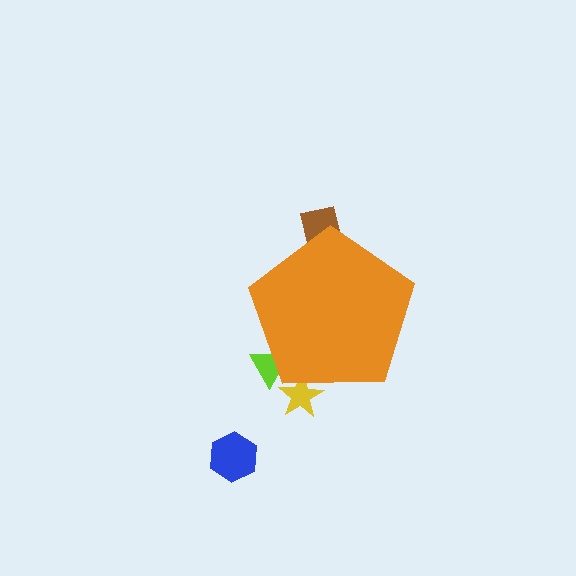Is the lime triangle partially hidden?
Yes, the lime triangle is partially hidden behind the orange pentagon.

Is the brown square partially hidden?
Yes, the brown square is partially hidden behind the orange pentagon.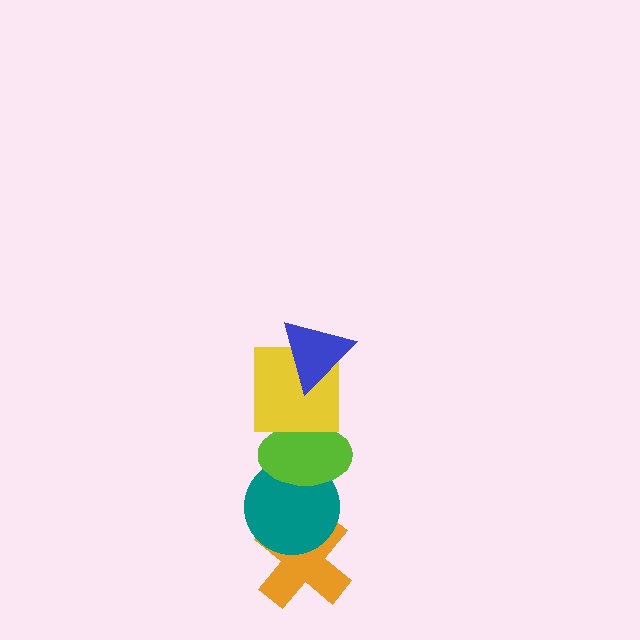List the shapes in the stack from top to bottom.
From top to bottom: the blue triangle, the yellow square, the lime ellipse, the teal circle, the orange cross.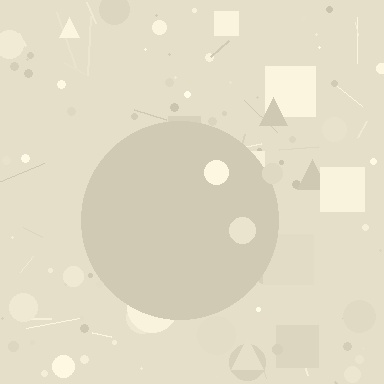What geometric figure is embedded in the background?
A circle is embedded in the background.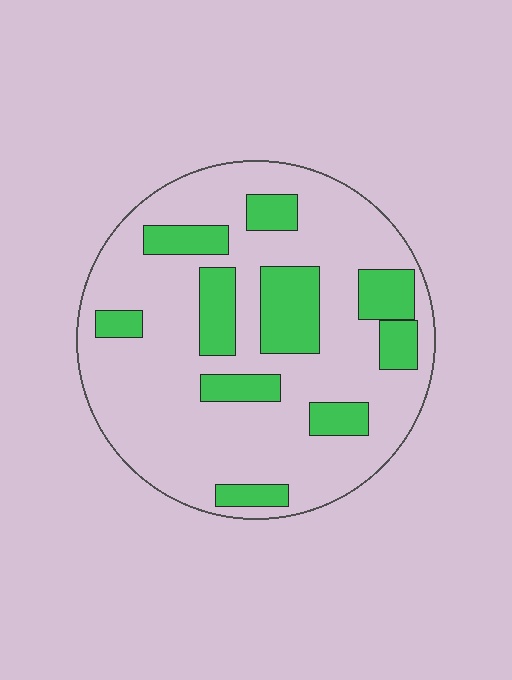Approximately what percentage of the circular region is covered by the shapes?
Approximately 25%.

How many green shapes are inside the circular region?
10.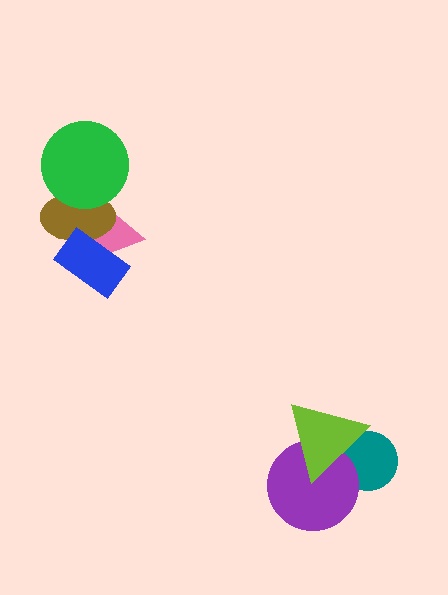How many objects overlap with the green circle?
2 objects overlap with the green circle.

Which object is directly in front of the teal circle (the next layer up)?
The purple circle is directly in front of the teal circle.